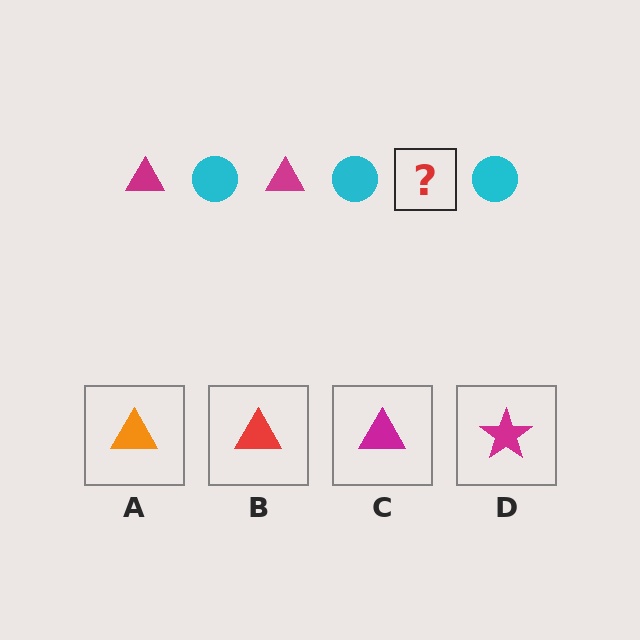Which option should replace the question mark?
Option C.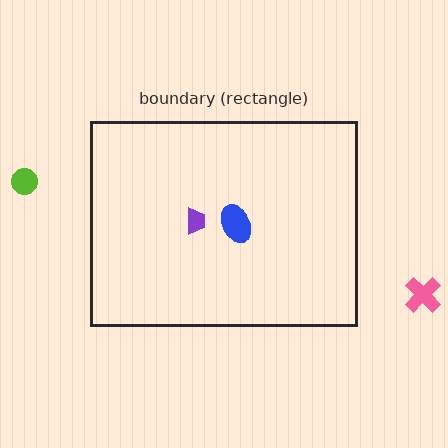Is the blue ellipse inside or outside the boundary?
Inside.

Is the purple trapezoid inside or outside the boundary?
Inside.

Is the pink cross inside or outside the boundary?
Outside.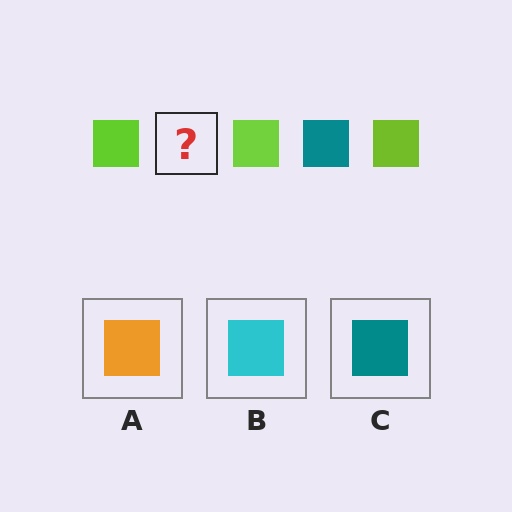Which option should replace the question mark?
Option C.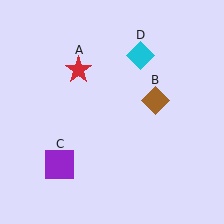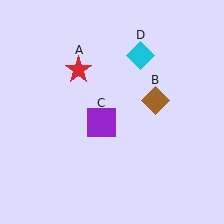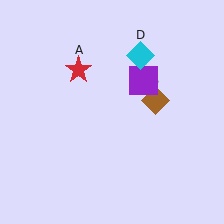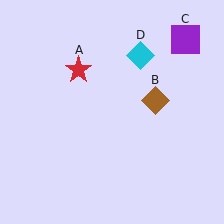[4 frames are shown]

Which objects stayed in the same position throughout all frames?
Red star (object A) and brown diamond (object B) and cyan diamond (object D) remained stationary.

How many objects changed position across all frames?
1 object changed position: purple square (object C).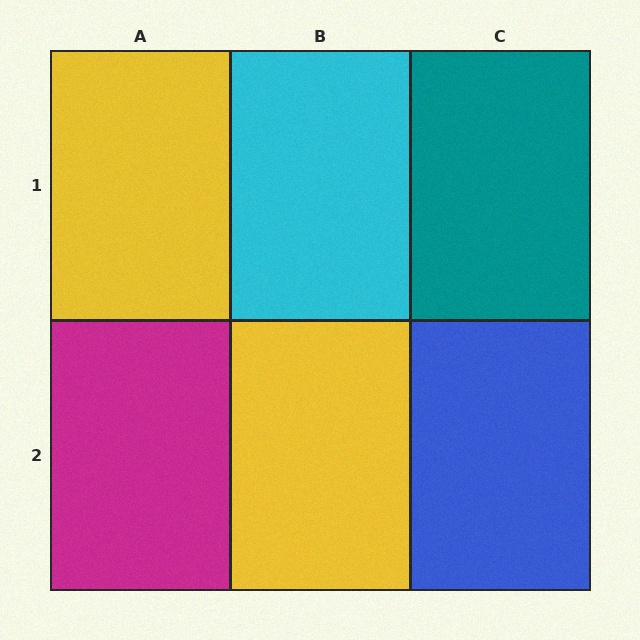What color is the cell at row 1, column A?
Yellow.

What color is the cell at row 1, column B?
Cyan.